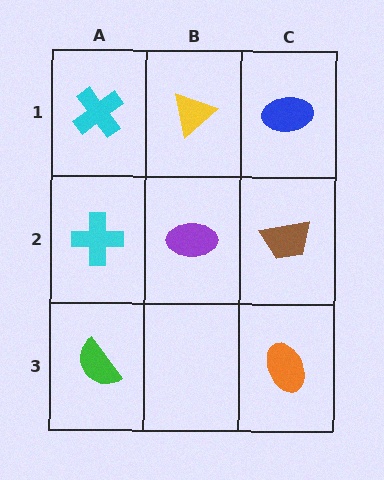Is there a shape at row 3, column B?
No, that cell is empty.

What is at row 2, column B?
A purple ellipse.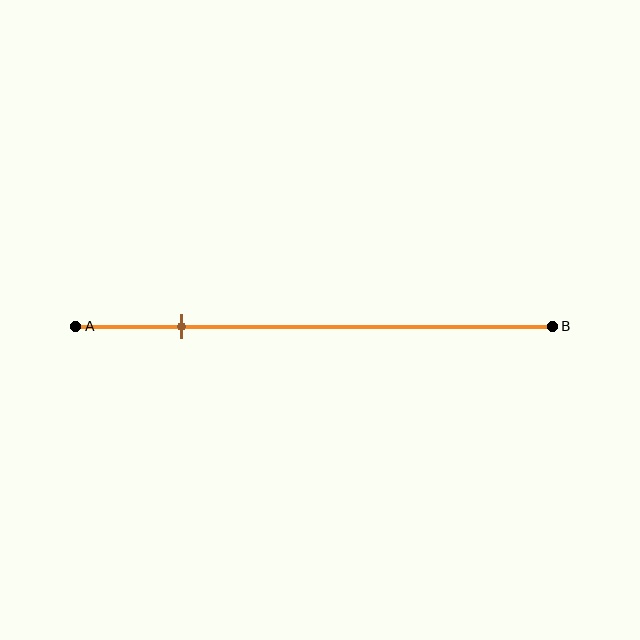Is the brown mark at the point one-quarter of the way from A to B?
Yes, the mark is approximately at the one-quarter point.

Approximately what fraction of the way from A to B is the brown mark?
The brown mark is approximately 20% of the way from A to B.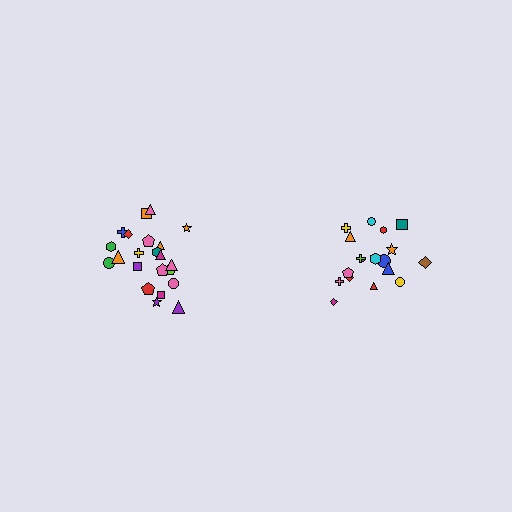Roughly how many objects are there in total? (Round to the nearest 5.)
Roughly 40 objects in total.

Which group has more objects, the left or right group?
The left group.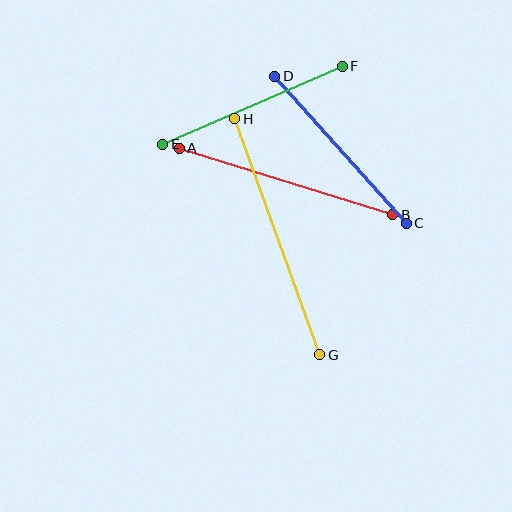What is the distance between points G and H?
The distance is approximately 251 pixels.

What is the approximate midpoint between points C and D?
The midpoint is at approximately (340, 150) pixels.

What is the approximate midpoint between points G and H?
The midpoint is at approximately (277, 237) pixels.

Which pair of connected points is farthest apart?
Points G and H are farthest apart.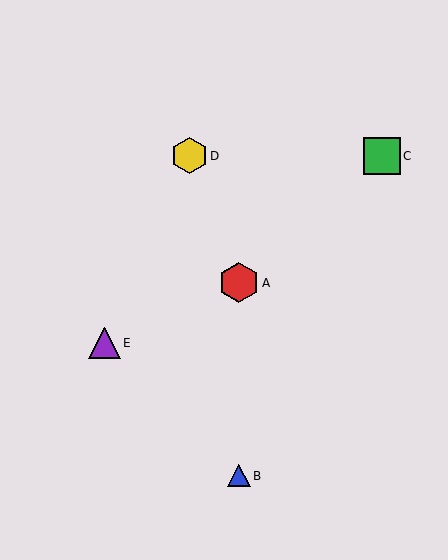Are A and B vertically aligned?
Yes, both are at x≈239.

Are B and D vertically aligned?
No, B is at x≈239 and D is at x≈189.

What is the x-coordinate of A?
Object A is at x≈239.